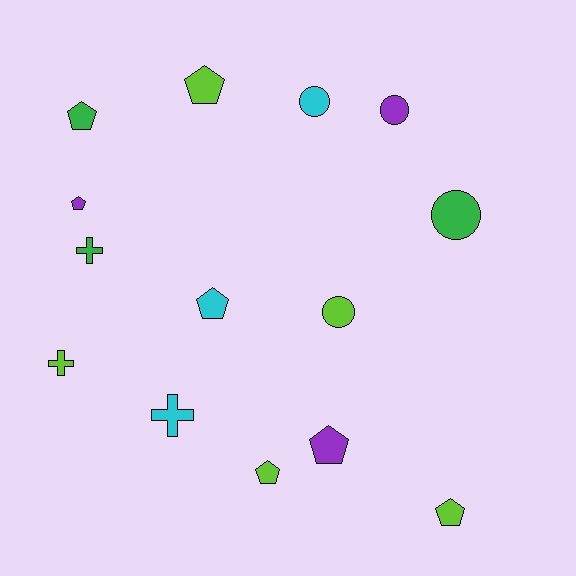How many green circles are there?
There is 1 green circle.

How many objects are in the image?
There are 14 objects.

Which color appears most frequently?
Lime, with 5 objects.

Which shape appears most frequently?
Pentagon, with 7 objects.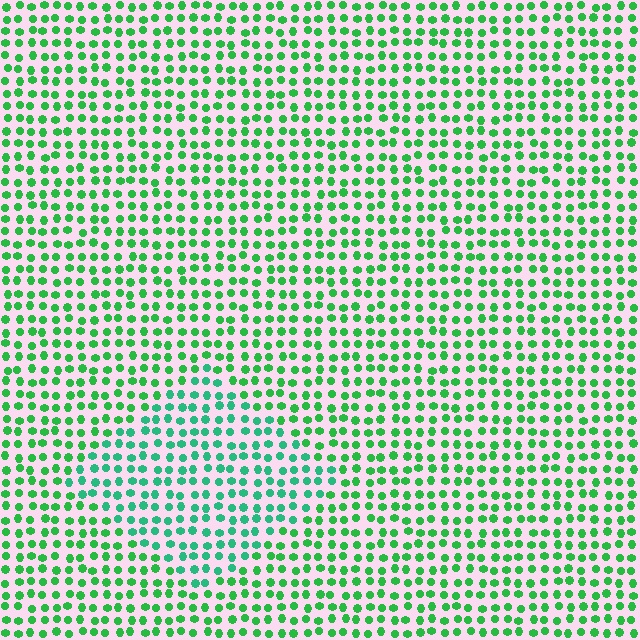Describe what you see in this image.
The image is filled with small green elements in a uniform arrangement. A diamond-shaped region is visible where the elements are tinted to a slightly different hue, forming a subtle color boundary.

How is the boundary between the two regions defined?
The boundary is defined purely by a slight shift in hue (about 26 degrees). Spacing, size, and orientation are identical on both sides.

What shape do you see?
I see a diamond.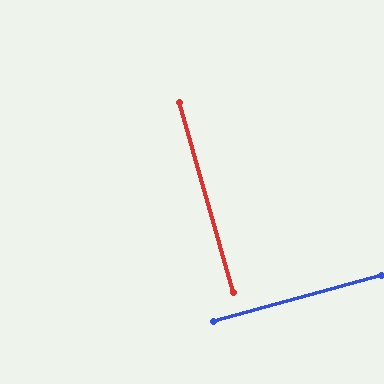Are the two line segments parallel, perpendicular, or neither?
Perpendicular — they meet at approximately 89°.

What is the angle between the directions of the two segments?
Approximately 89 degrees.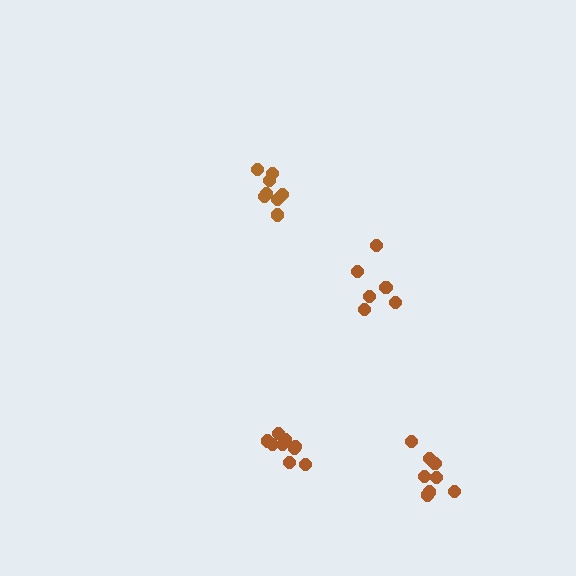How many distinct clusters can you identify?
There are 4 distinct clusters.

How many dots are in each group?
Group 1: 6 dots, Group 2: 9 dots, Group 3: 8 dots, Group 4: 8 dots (31 total).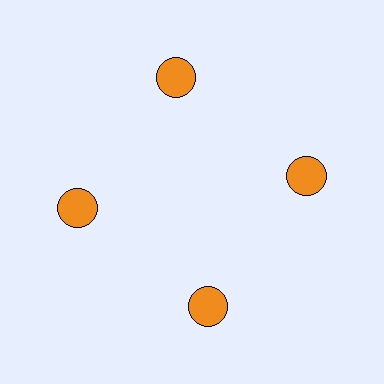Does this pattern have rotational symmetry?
Yes, this pattern has 4-fold rotational symmetry. It looks the same after rotating 90 degrees around the center.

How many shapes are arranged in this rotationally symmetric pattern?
There are 4 shapes, arranged in 4 groups of 1.